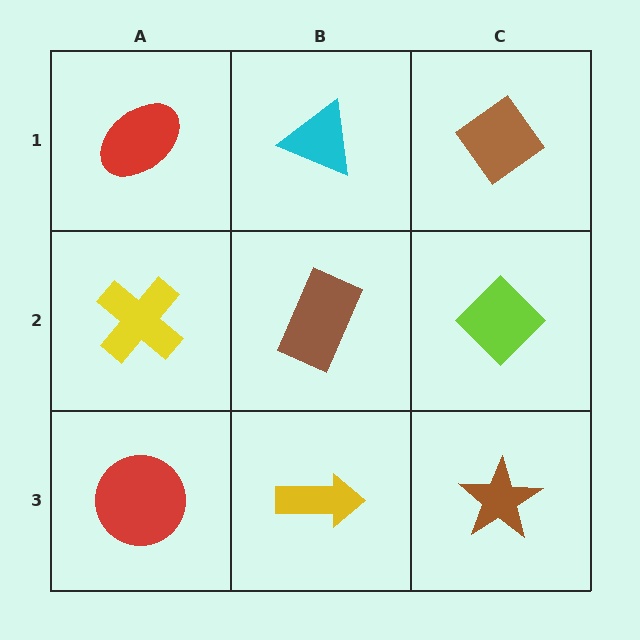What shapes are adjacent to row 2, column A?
A red ellipse (row 1, column A), a red circle (row 3, column A), a brown rectangle (row 2, column B).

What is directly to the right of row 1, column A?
A cyan triangle.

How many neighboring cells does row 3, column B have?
3.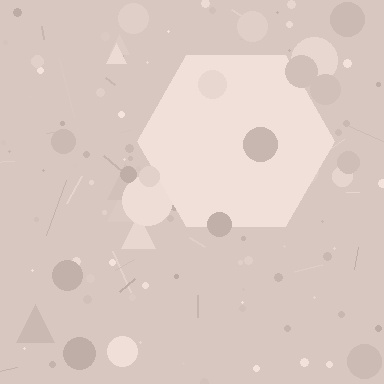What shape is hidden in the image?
A hexagon is hidden in the image.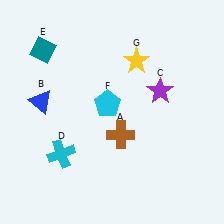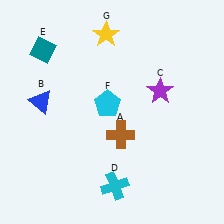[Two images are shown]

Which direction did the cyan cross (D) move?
The cyan cross (D) moved right.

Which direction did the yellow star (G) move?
The yellow star (G) moved left.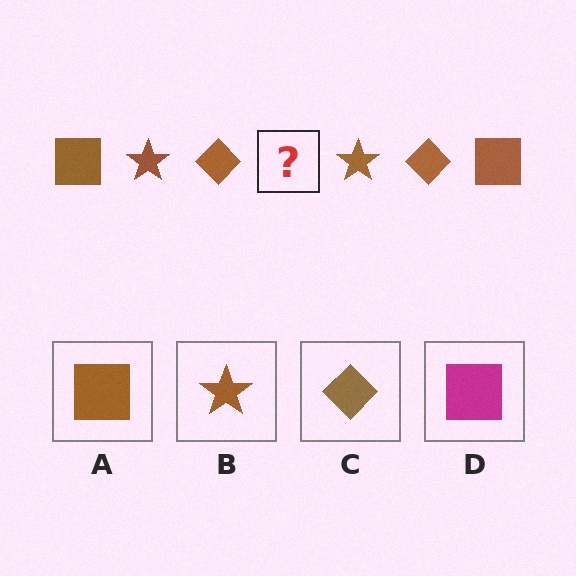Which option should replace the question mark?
Option A.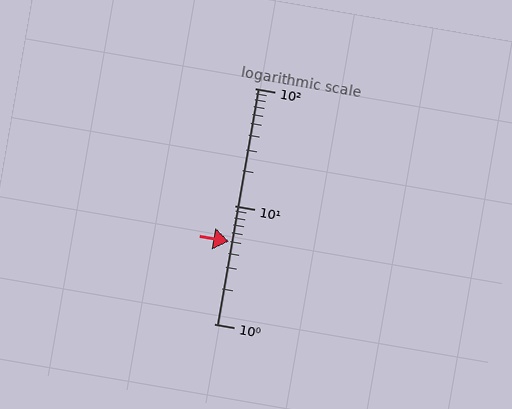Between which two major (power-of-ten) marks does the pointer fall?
The pointer is between 1 and 10.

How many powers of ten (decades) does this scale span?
The scale spans 2 decades, from 1 to 100.